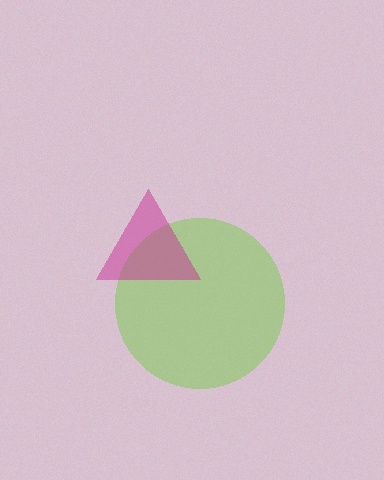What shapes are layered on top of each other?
The layered shapes are: a lime circle, a magenta triangle.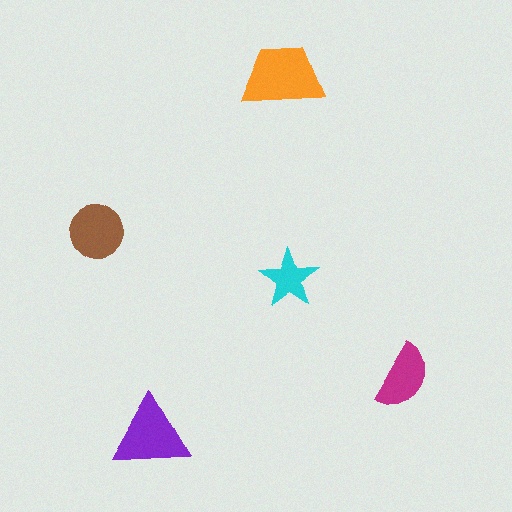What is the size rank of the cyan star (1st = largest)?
5th.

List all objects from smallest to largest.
The cyan star, the magenta semicircle, the brown circle, the purple triangle, the orange trapezoid.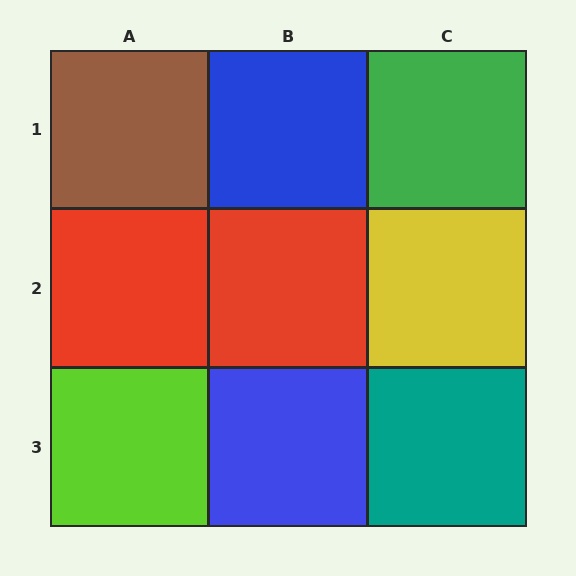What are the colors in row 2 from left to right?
Red, red, yellow.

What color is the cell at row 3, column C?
Teal.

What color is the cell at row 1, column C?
Green.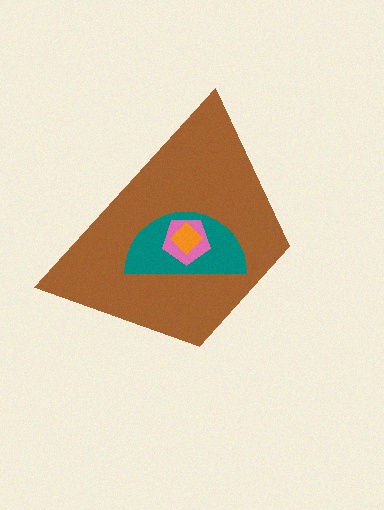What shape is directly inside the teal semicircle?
The pink pentagon.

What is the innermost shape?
The orange diamond.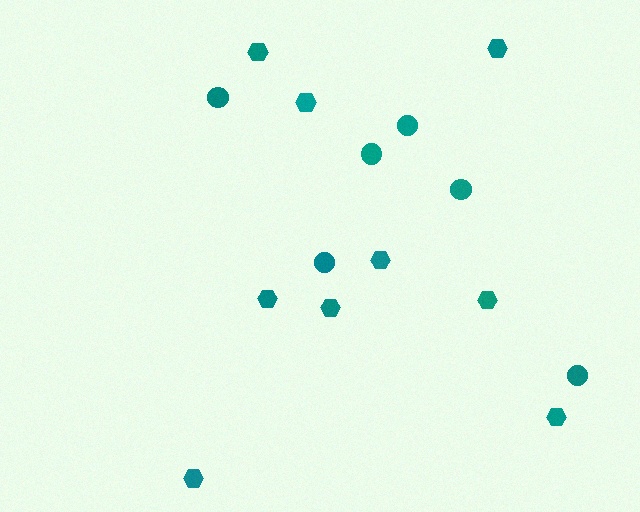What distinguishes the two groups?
There are 2 groups: one group of circles (6) and one group of hexagons (9).